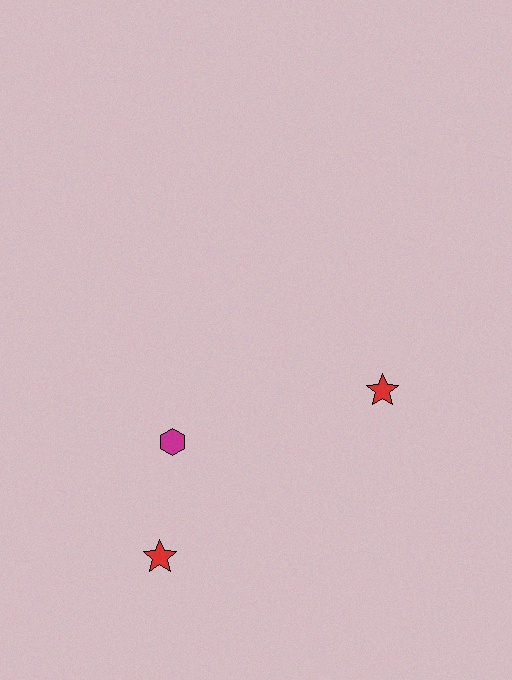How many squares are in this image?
There are no squares.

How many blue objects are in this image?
There are no blue objects.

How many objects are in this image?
There are 3 objects.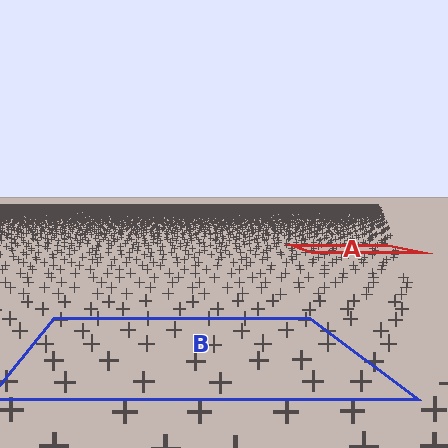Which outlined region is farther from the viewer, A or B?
Region A is farther from the viewer — the texture elements inside it appear smaller and more densely packed.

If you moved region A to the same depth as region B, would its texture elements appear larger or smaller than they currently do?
They would appear larger. At a closer depth, the same texture elements are projected at a bigger on-screen size.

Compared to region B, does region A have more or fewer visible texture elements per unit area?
Region A has more texture elements per unit area — they are packed more densely because it is farther away.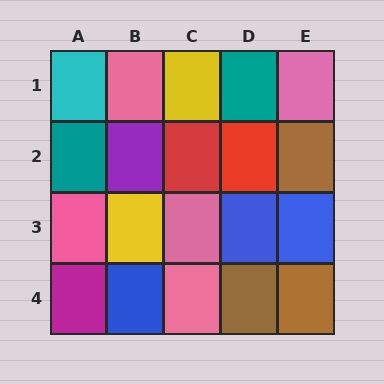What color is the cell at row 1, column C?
Yellow.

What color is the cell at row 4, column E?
Brown.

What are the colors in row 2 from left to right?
Teal, purple, red, red, brown.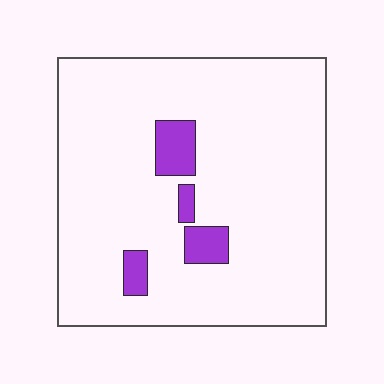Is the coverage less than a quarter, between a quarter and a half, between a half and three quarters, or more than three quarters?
Less than a quarter.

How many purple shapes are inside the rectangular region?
4.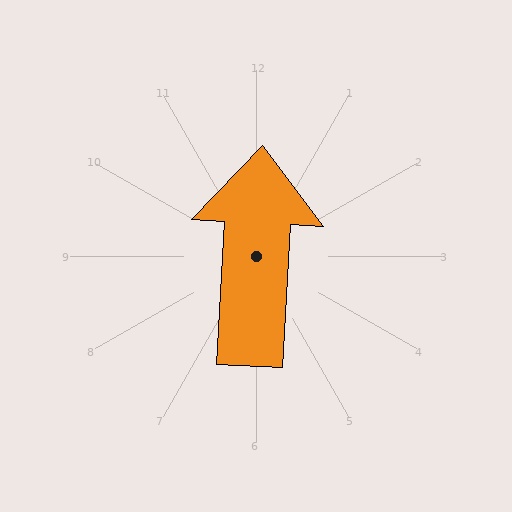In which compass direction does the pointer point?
North.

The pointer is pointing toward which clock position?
Roughly 12 o'clock.